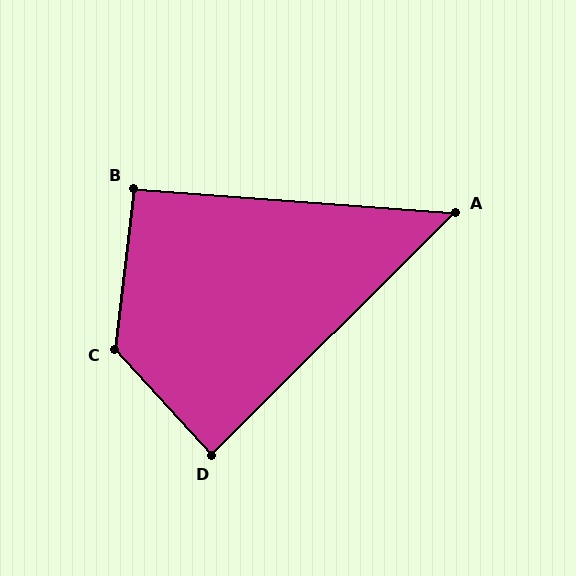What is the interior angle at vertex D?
Approximately 88 degrees (approximately right).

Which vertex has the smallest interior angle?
A, at approximately 49 degrees.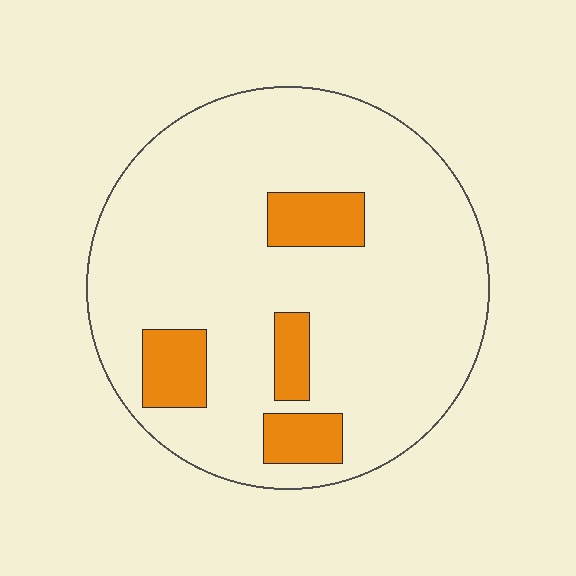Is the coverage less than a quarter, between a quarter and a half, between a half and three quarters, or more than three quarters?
Less than a quarter.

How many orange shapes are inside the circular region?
4.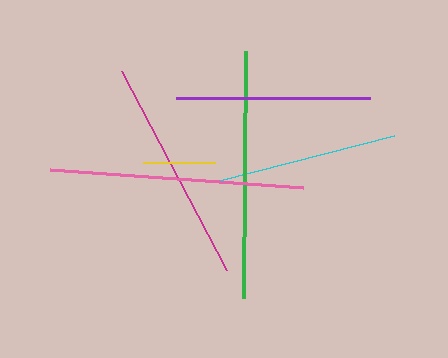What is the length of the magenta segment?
The magenta segment is approximately 225 pixels long.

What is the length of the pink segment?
The pink segment is approximately 253 pixels long.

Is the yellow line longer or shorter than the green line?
The green line is longer than the yellow line.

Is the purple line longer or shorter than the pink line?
The pink line is longer than the purple line.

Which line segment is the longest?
The pink line is the longest at approximately 253 pixels.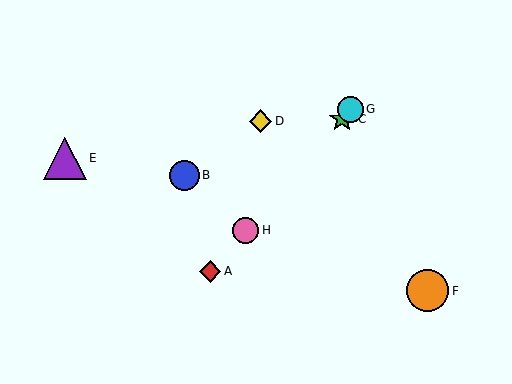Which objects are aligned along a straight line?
Objects A, C, G, H are aligned along a straight line.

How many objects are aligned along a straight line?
4 objects (A, C, G, H) are aligned along a straight line.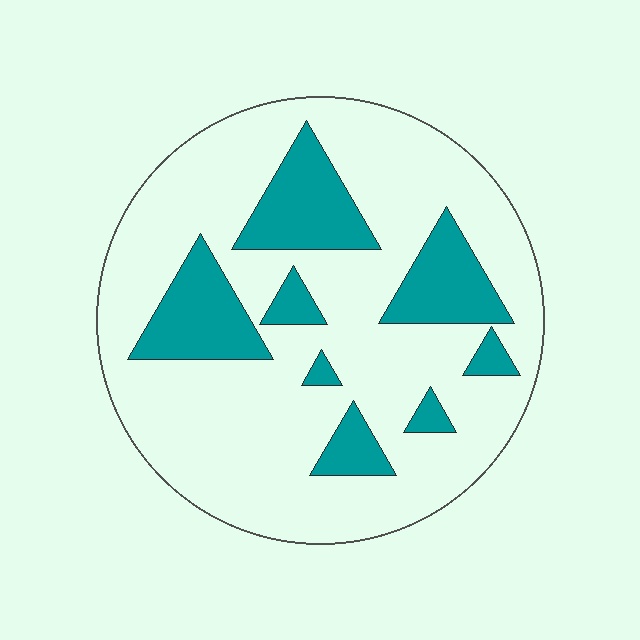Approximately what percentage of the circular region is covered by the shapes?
Approximately 25%.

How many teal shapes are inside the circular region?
8.